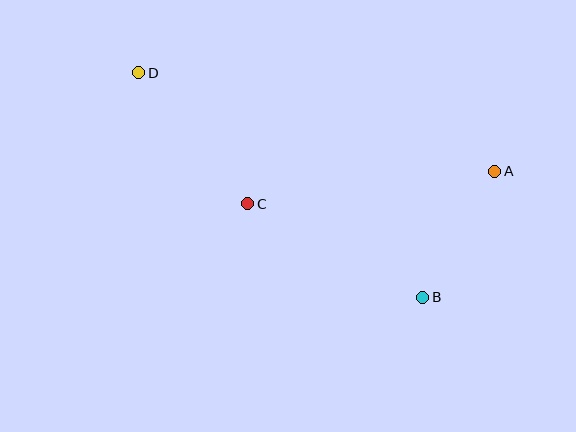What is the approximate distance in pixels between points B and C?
The distance between B and C is approximately 198 pixels.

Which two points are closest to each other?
Points A and B are closest to each other.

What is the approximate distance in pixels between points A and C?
The distance between A and C is approximately 249 pixels.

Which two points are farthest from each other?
Points A and D are farthest from each other.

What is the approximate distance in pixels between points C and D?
The distance between C and D is approximately 170 pixels.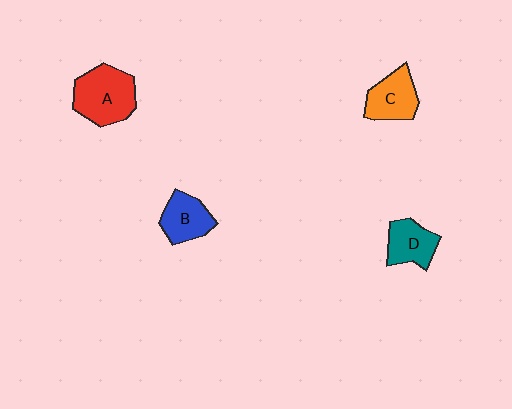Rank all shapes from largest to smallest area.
From largest to smallest: A (red), C (orange), B (blue), D (teal).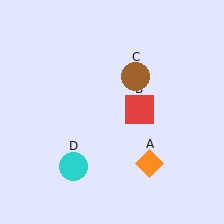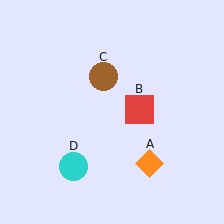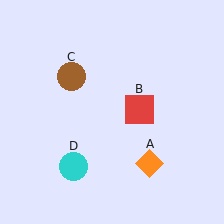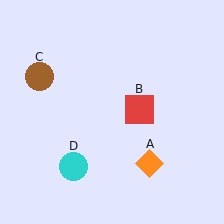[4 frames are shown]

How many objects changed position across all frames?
1 object changed position: brown circle (object C).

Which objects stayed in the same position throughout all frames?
Orange diamond (object A) and red square (object B) and cyan circle (object D) remained stationary.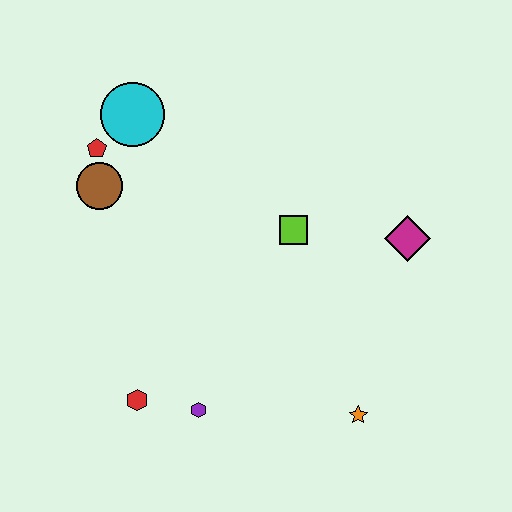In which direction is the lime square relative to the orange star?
The lime square is above the orange star.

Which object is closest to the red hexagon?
The purple hexagon is closest to the red hexagon.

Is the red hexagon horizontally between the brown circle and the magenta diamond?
Yes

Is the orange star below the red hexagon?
Yes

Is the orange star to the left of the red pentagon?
No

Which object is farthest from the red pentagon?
The orange star is farthest from the red pentagon.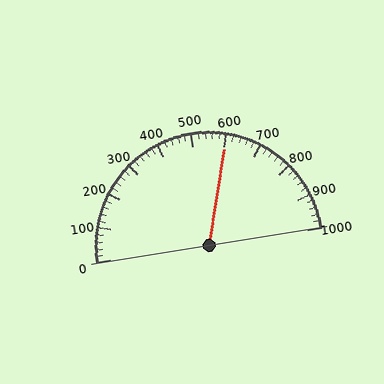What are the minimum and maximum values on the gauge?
The gauge ranges from 0 to 1000.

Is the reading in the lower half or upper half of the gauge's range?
The reading is in the upper half of the range (0 to 1000).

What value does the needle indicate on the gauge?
The needle indicates approximately 600.